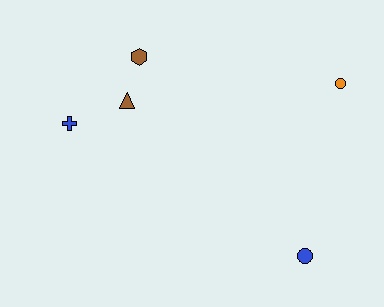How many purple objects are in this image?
There are no purple objects.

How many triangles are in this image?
There is 1 triangle.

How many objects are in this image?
There are 5 objects.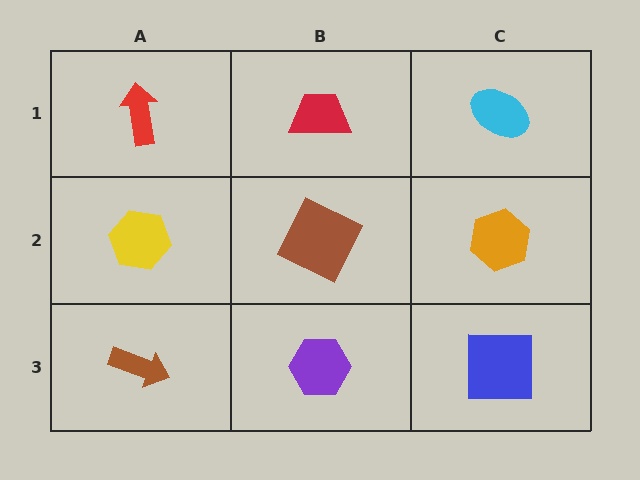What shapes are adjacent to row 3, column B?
A brown square (row 2, column B), a brown arrow (row 3, column A), a blue square (row 3, column C).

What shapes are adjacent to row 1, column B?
A brown square (row 2, column B), a red arrow (row 1, column A), a cyan ellipse (row 1, column C).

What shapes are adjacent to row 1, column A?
A yellow hexagon (row 2, column A), a red trapezoid (row 1, column B).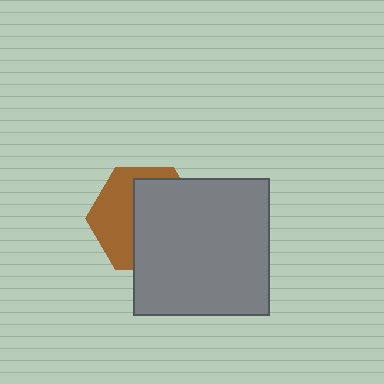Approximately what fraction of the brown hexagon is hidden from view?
Roughly 58% of the brown hexagon is hidden behind the gray square.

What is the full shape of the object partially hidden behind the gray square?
The partially hidden object is a brown hexagon.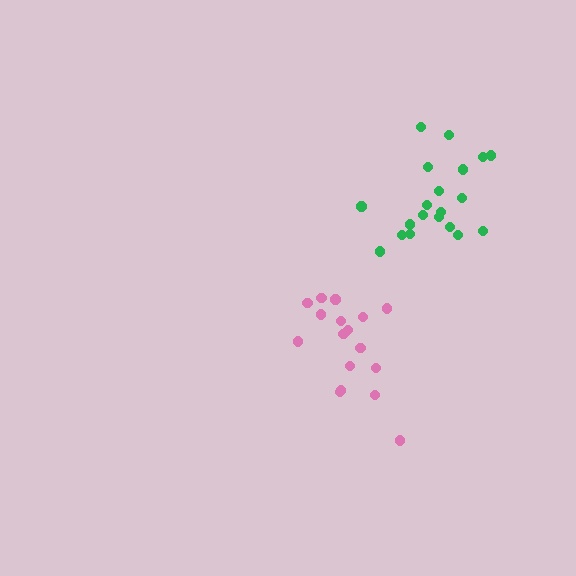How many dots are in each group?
Group 1: 20 dots, Group 2: 17 dots (37 total).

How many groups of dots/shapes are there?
There are 2 groups.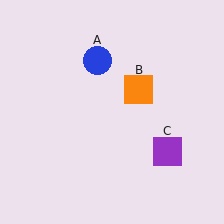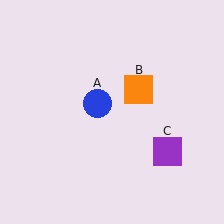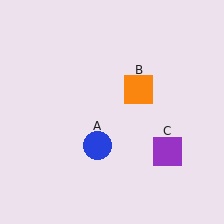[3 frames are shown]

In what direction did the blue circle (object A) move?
The blue circle (object A) moved down.